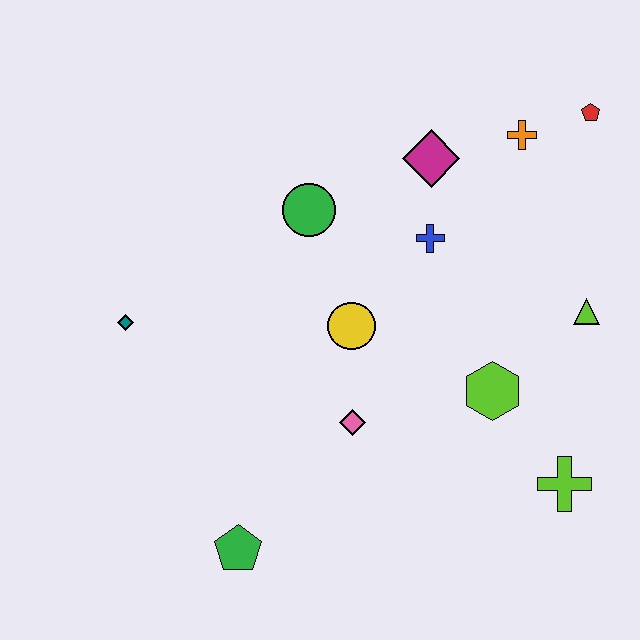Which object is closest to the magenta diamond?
The blue cross is closest to the magenta diamond.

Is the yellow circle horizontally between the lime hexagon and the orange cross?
No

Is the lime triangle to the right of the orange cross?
Yes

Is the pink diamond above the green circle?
No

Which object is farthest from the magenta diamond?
The green pentagon is farthest from the magenta diamond.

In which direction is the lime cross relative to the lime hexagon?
The lime cross is below the lime hexagon.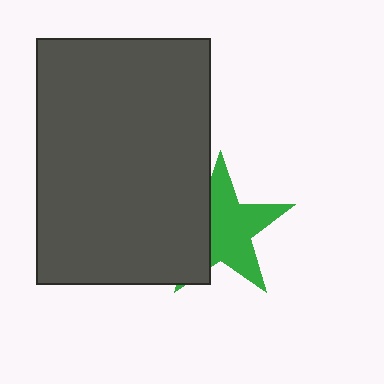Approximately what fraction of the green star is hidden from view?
Roughly 37% of the green star is hidden behind the dark gray rectangle.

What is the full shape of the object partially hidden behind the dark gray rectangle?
The partially hidden object is a green star.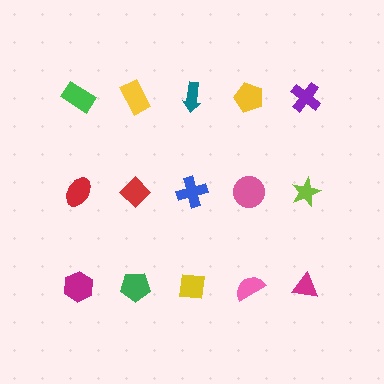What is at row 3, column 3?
A yellow square.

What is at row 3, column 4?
A pink semicircle.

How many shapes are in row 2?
5 shapes.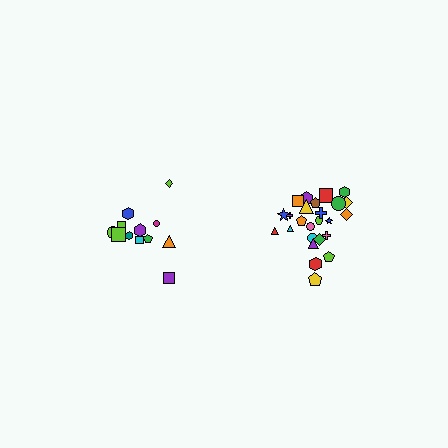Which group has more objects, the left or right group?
The right group.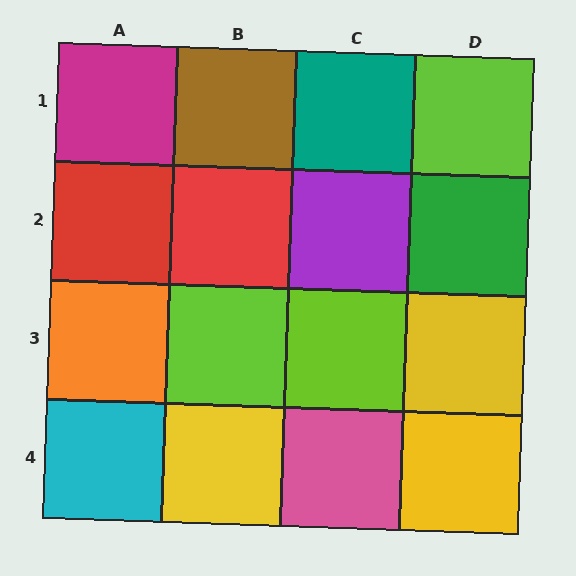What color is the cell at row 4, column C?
Pink.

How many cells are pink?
1 cell is pink.